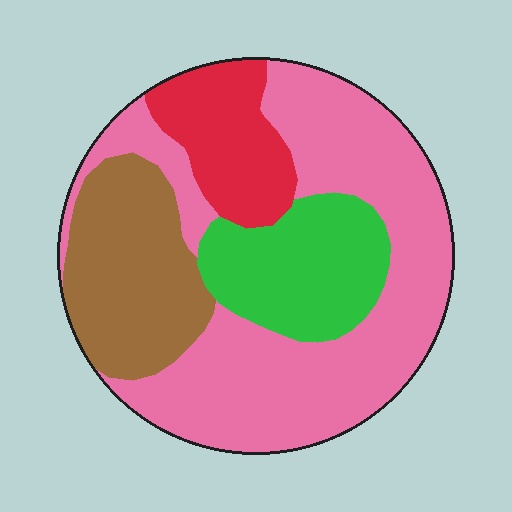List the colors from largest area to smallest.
From largest to smallest: pink, brown, green, red.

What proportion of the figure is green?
Green covers 17% of the figure.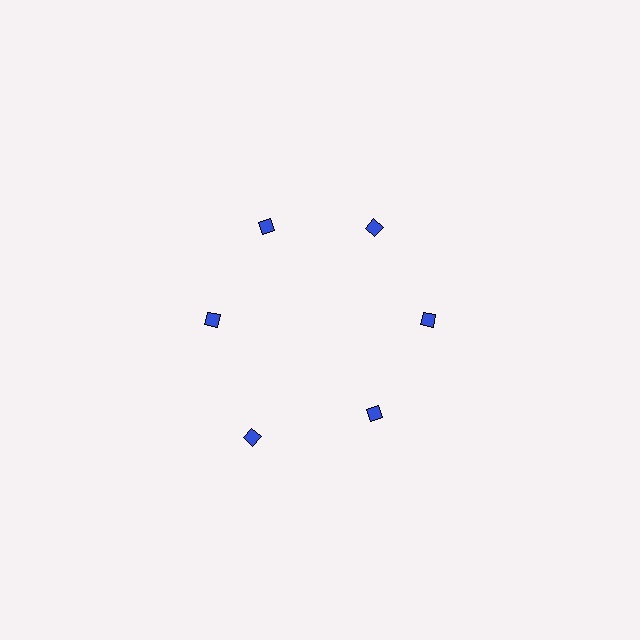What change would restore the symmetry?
The symmetry would be restored by moving it inward, back onto the ring so that all 6 diamonds sit at equal angles and equal distance from the center.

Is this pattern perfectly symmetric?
No. The 6 blue diamonds are arranged in a ring, but one element near the 7 o'clock position is pushed outward from the center, breaking the 6-fold rotational symmetry.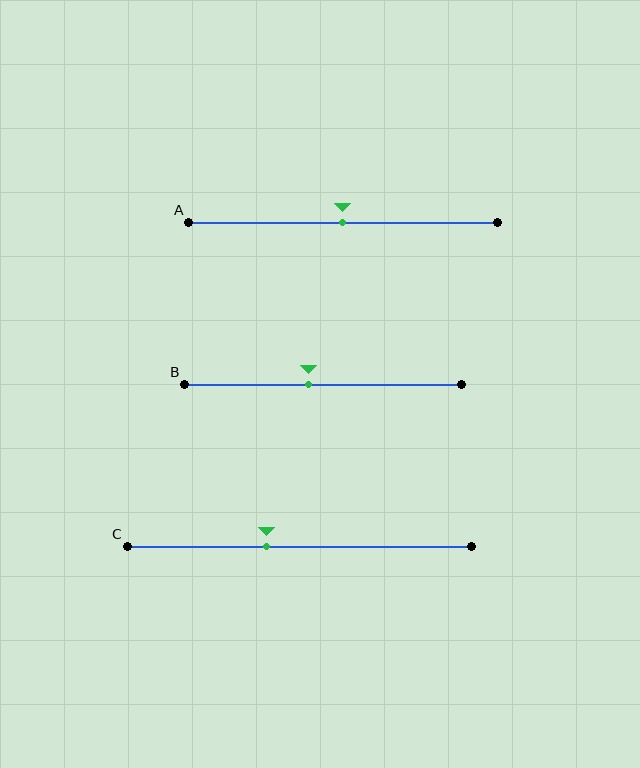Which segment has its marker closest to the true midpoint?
Segment A has its marker closest to the true midpoint.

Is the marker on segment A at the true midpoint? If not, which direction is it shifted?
Yes, the marker on segment A is at the true midpoint.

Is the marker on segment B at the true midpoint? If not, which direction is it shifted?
No, the marker on segment B is shifted to the left by about 5% of the segment length.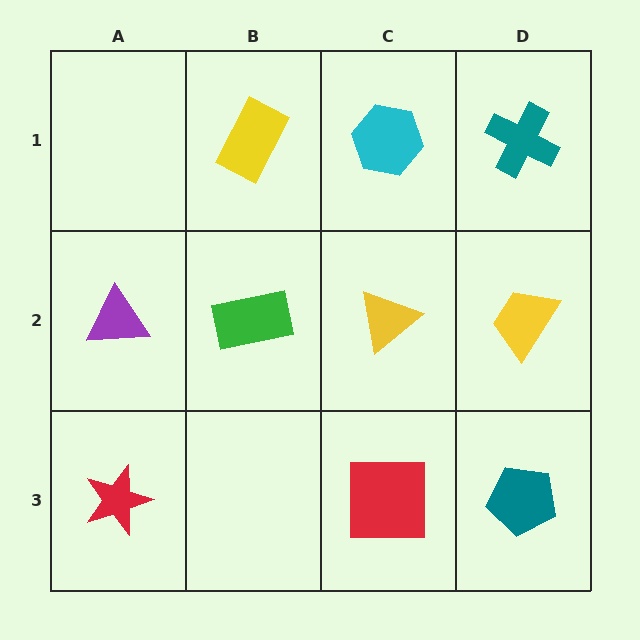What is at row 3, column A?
A red star.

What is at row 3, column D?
A teal pentagon.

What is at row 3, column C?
A red square.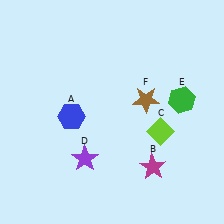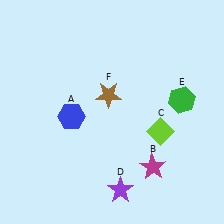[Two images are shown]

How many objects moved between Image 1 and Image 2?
2 objects moved between the two images.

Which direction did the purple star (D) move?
The purple star (D) moved right.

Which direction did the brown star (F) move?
The brown star (F) moved left.